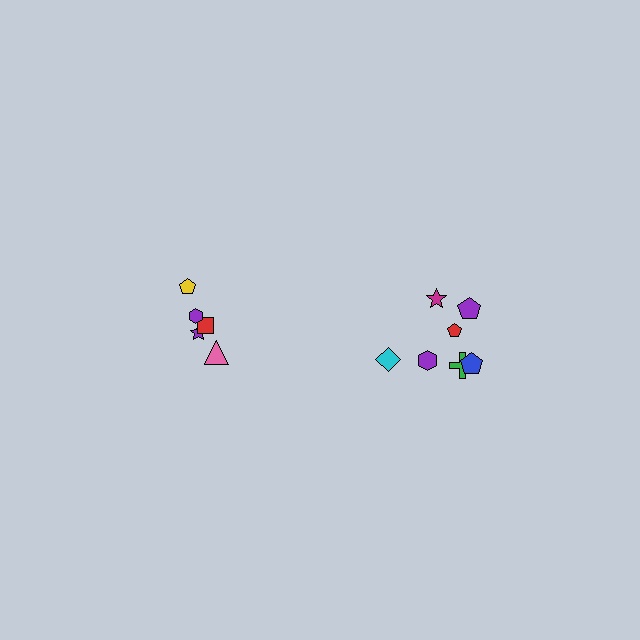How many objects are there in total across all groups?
There are 12 objects.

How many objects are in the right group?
There are 7 objects.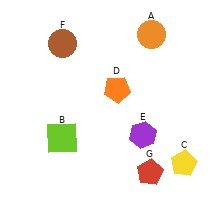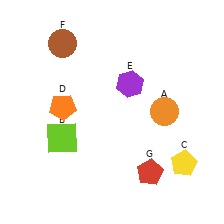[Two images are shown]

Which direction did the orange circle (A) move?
The orange circle (A) moved down.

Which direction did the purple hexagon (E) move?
The purple hexagon (E) moved up.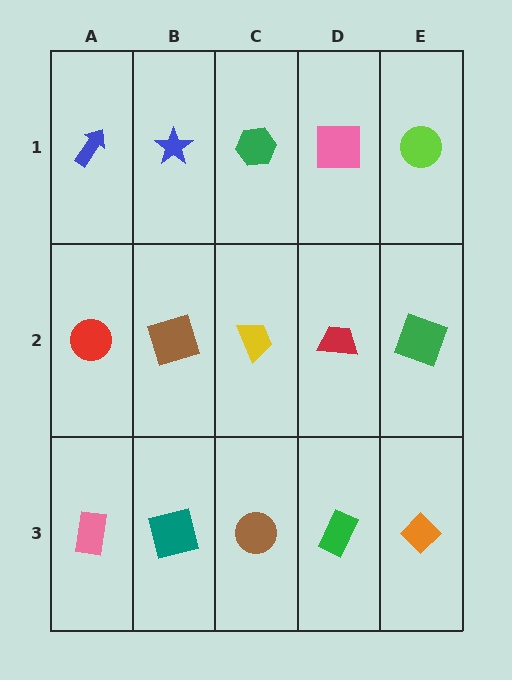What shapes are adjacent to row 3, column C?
A yellow trapezoid (row 2, column C), a teal square (row 3, column B), a green rectangle (row 3, column D).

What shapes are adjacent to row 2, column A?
A blue arrow (row 1, column A), a pink rectangle (row 3, column A), a brown square (row 2, column B).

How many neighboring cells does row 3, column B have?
3.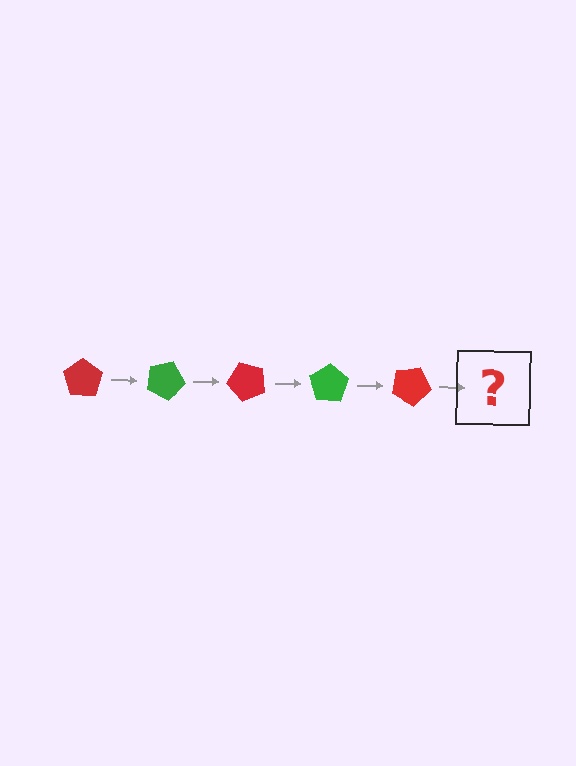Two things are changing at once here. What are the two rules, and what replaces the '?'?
The two rules are that it rotates 25 degrees each step and the color cycles through red and green. The '?' should be a green pentagon, rotated 125 degrees from the start.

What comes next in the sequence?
The next element should be a green pentagon, rotated 125 degrees from the start.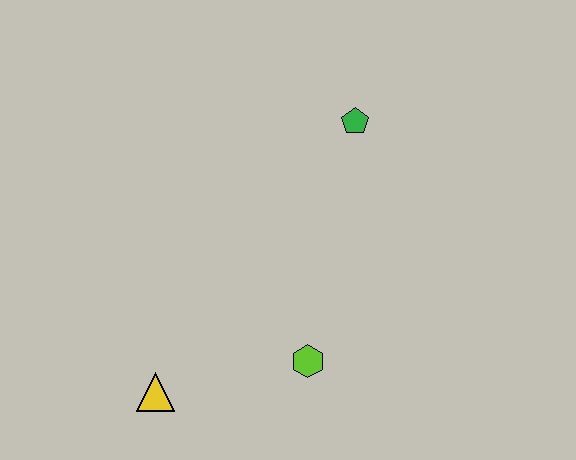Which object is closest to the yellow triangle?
The lime hexagon is closest to the yellow triangle.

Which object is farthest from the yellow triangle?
The green pentagon is farthest from the yellow triangle.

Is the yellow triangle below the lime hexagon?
Yes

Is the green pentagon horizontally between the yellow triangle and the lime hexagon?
No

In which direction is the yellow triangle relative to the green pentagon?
The yellow triangle is below the green pentagon.